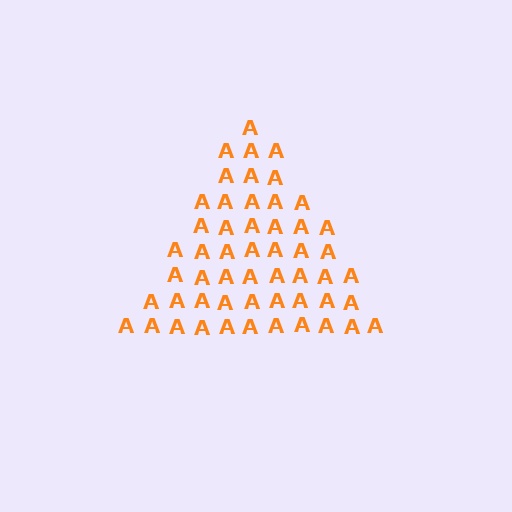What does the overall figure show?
The overall figure shows a triangle.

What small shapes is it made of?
It is made of small letter A's.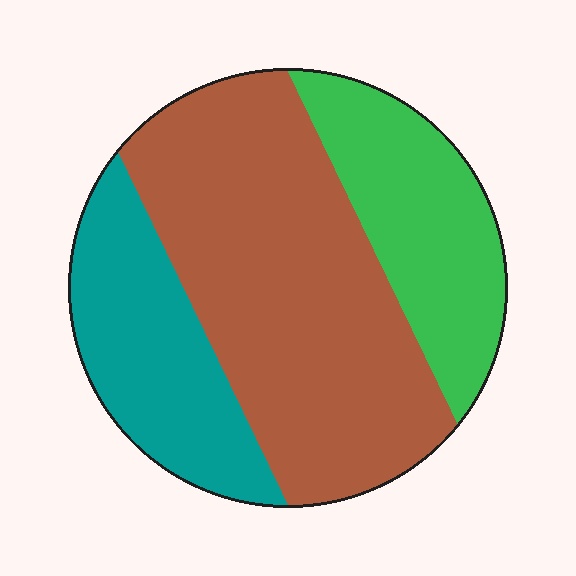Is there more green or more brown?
Brown.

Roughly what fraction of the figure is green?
Green covers about 25% of the figure.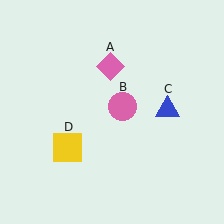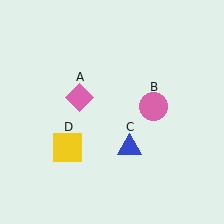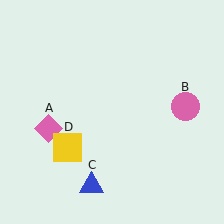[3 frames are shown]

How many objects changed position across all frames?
3 objects changed position: pink diamond (object A), pink circle (object B), blue triangle (object C).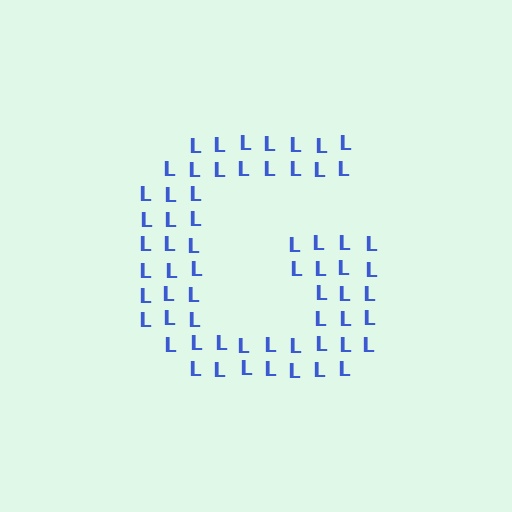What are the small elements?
The small elements are letter L's.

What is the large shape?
The large shape is the letter G.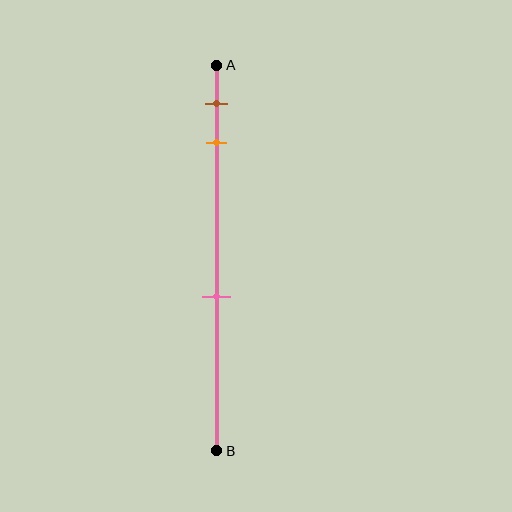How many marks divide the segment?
There are 3 marks dividing the segment.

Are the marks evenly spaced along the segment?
No, the marks are not evenly spaced.